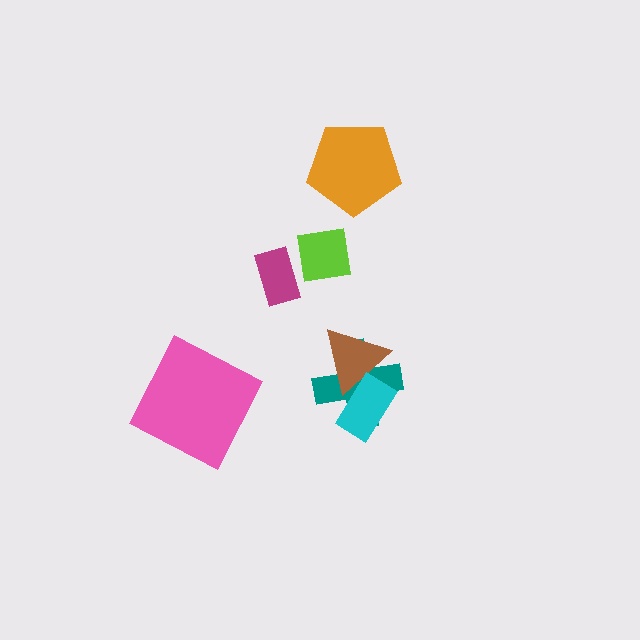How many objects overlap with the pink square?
0 objects overlap with the pink square.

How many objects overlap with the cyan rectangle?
2 objects overlap with the cyan rectangle.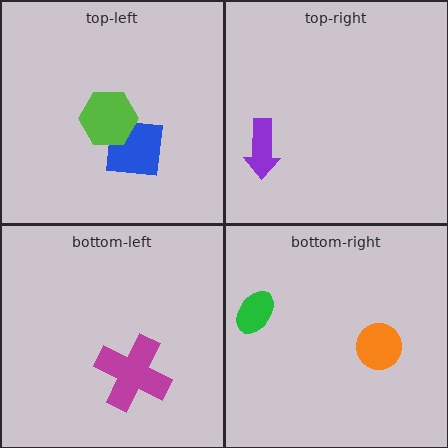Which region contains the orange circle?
The bottom-right region.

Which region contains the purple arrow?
The top-right region.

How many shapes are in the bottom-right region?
2.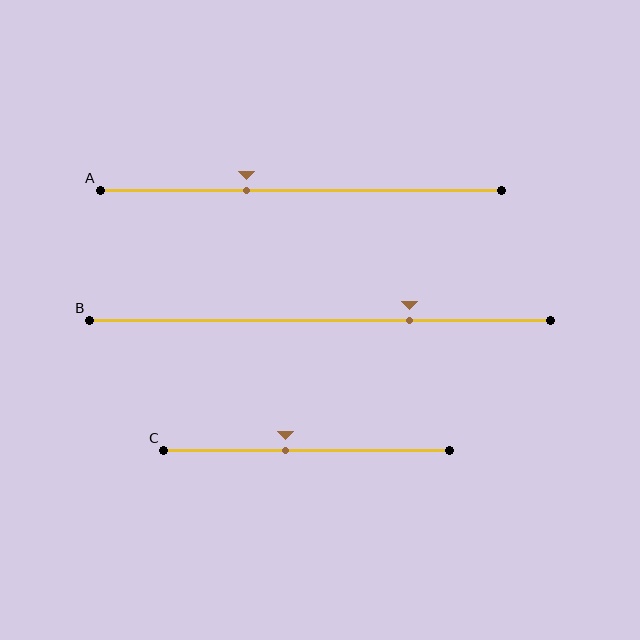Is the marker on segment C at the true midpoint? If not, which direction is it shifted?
No, the marker on segment C is shifted to the left by about 7% of the segment length.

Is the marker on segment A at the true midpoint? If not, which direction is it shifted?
No, the marker on segment A is shifted to the left by about 14% of the segment length.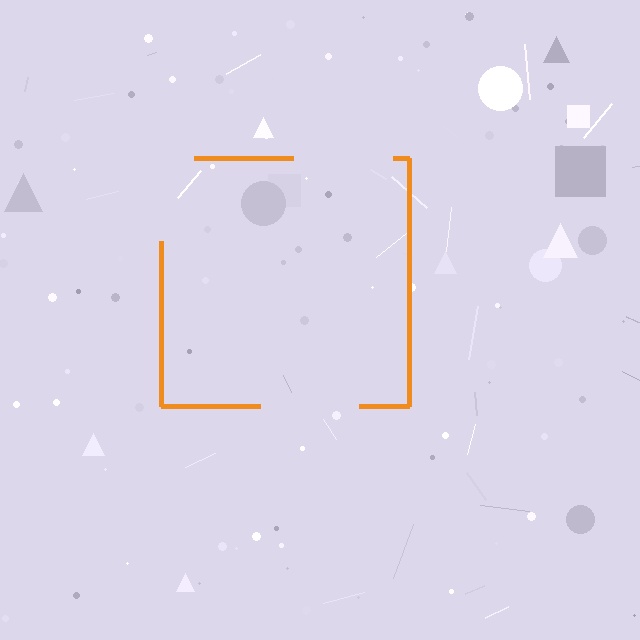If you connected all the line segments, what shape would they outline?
They would outline a square.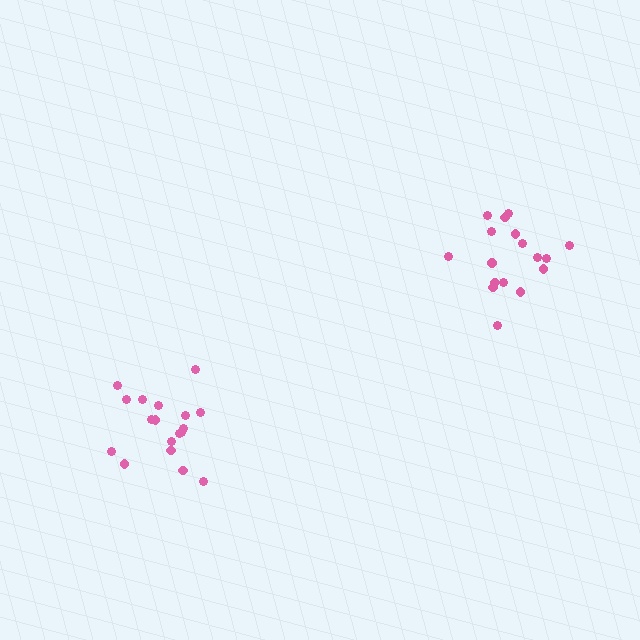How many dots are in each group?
Group 1: 18 dots, Group 2: 17 dots (35 total).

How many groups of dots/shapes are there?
There are 2 groups.